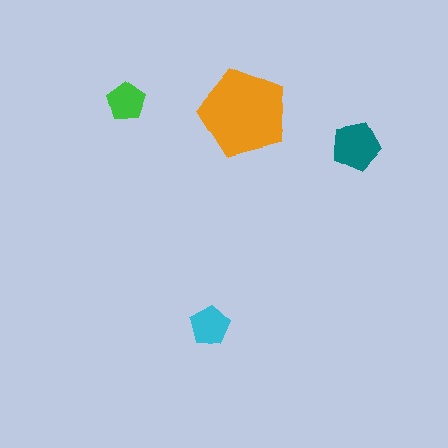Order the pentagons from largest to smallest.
the orange one, the teal one, the cyan one, the green one.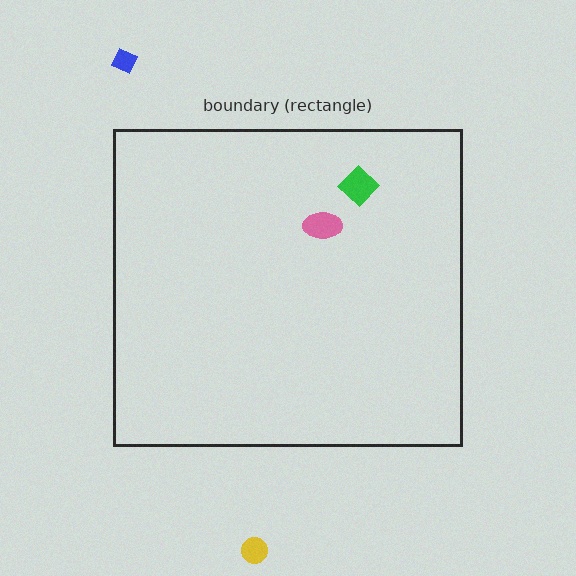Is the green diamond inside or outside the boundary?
Inside.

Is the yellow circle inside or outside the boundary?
Outside.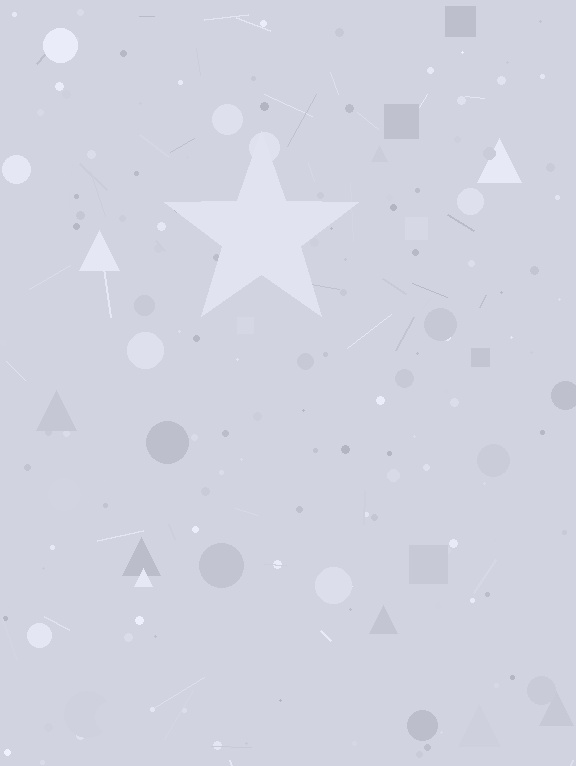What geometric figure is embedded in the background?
A star is embedded in the background.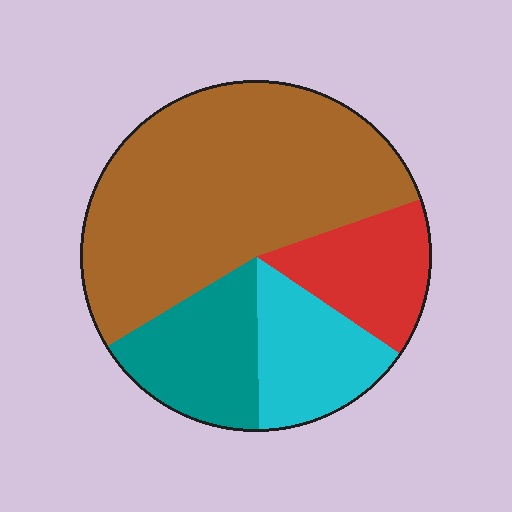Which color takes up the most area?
Brown, at roughly 55%.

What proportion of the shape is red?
Red takes up less than a quarter of the shape.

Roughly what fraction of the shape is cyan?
Cyan covers around 15% of the shape.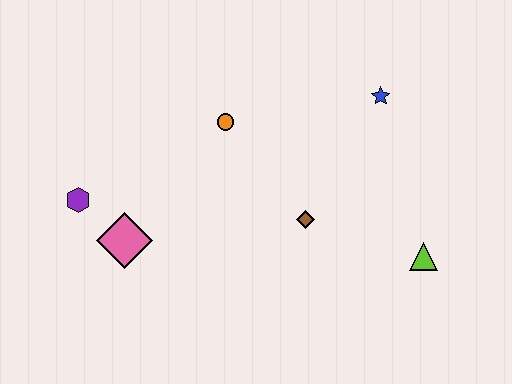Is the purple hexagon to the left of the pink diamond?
Yes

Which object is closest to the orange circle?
The brown diamond is closest to the orange circle.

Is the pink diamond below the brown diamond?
Yes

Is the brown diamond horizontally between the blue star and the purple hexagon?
Yes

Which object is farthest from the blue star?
The purple hexagon is farthest from the blue star.